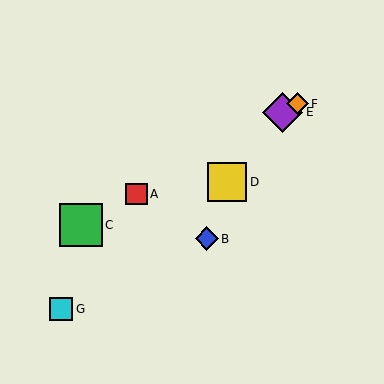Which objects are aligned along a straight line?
Objects A, C, E, F are aligned along a straight line.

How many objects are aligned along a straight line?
4 objects (A, C, E, F) are aligned along a straight line.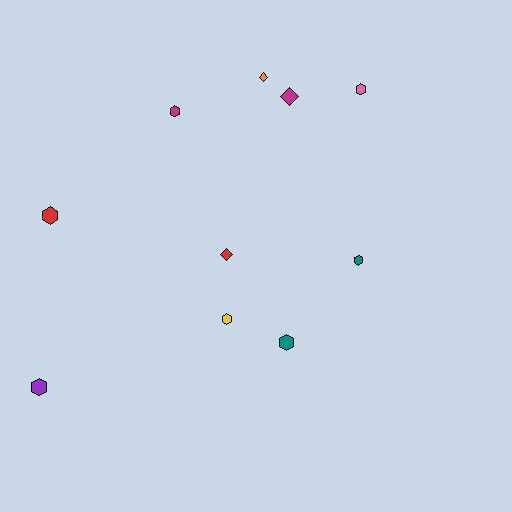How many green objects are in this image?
There are no green objects.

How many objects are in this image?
There are 10 objects.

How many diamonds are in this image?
There are 3 diamonds.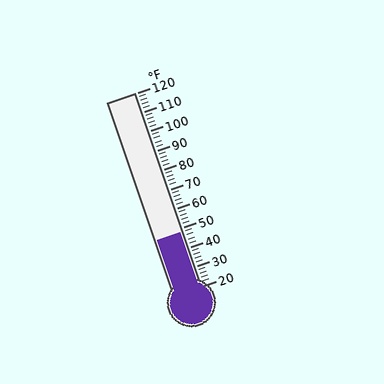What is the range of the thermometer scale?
The thermometer scale ranges from 20°F to 120°F.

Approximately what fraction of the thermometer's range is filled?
The thermometer is filled to approximately 30% of its range.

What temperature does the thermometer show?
The thermometer shows approximately 48°F.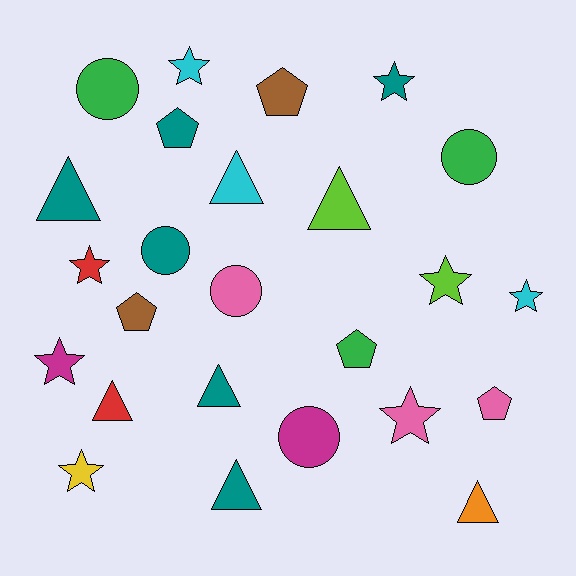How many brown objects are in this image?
There are 2 brown objects.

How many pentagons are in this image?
There are 5 pentagons.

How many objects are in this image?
There are 25 objects.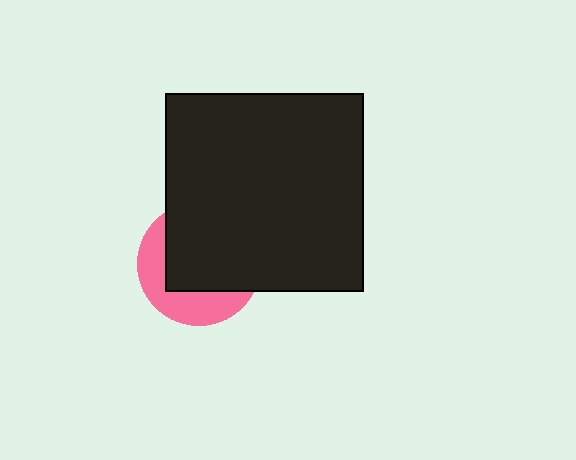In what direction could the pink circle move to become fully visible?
The pink circle could move toward the lower-left. That would shift it out from behind the black square entirely.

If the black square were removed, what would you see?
You would see the complete pink circle.